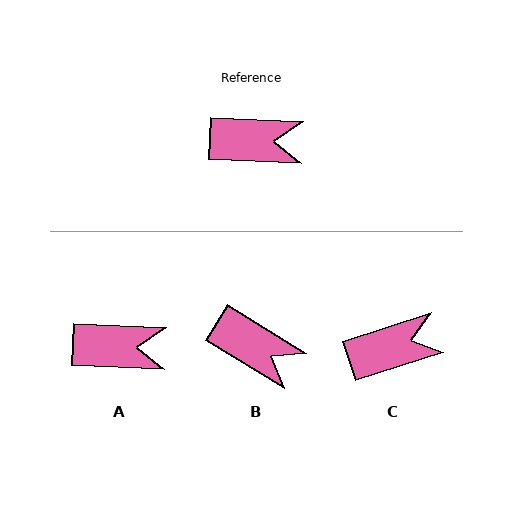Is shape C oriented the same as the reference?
No, it is off by about 20 degrees.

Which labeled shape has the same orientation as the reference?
A.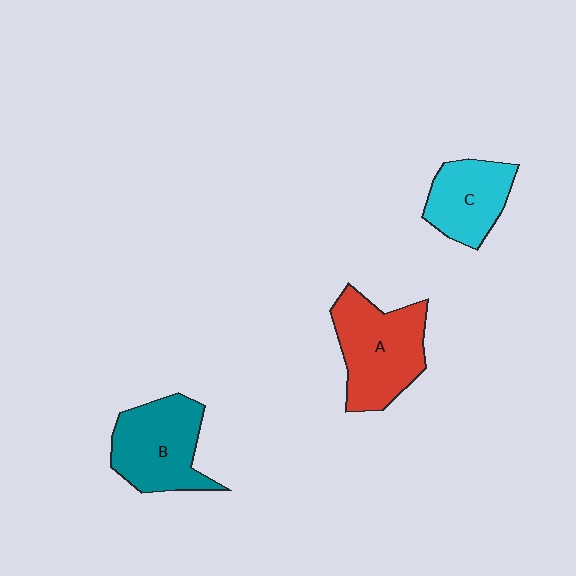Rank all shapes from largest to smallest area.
From largest to smallest: A (red), B (teal), C (cyan).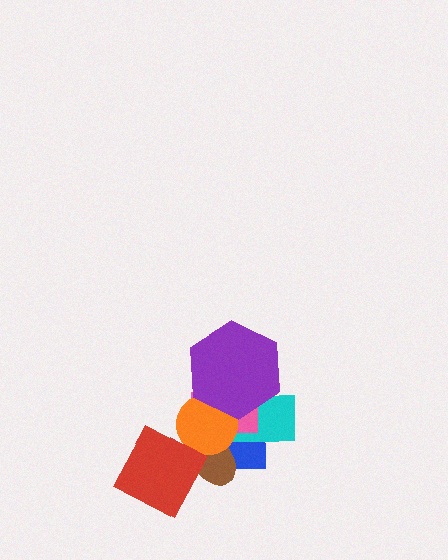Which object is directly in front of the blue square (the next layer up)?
The cyan rectangle is directly in front of the blue square.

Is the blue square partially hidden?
Yes, it is partially covered by another shape.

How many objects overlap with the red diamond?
2 objects overlap with the red diamond.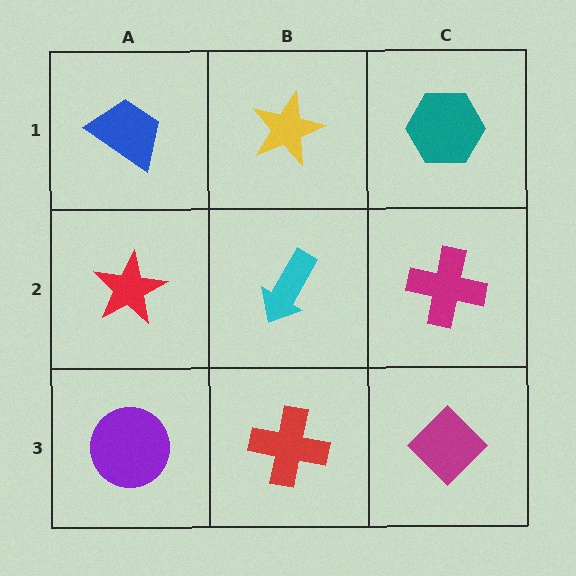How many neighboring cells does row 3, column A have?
2.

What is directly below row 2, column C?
A magenta diamond.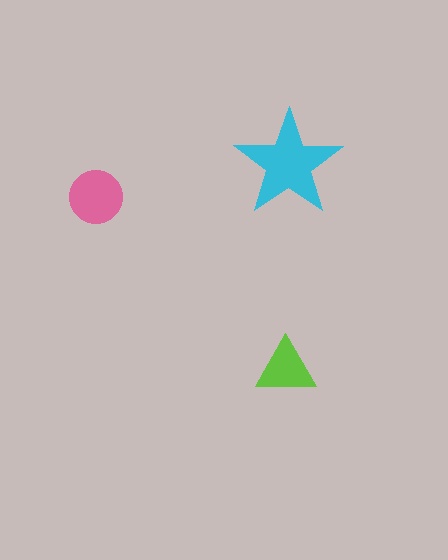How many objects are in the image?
There are 3 objects in the image.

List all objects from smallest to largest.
The lime triangle, the pink circle, the cyan star.